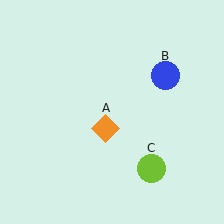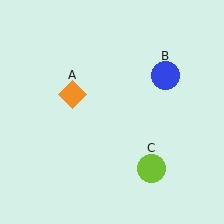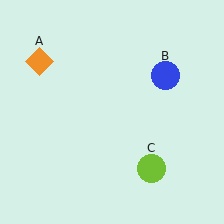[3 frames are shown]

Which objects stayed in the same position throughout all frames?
Blue circle (object B) and lime circle (object C) remained stationary.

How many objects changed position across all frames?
1 object changed position: orange diamond (object A).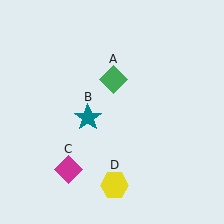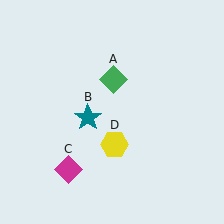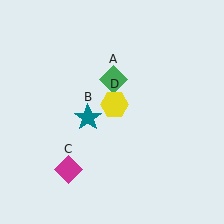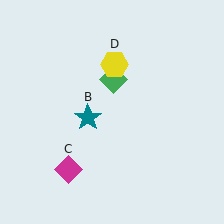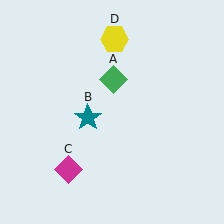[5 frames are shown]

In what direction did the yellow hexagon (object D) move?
The yellow hexagon (object D) moved up.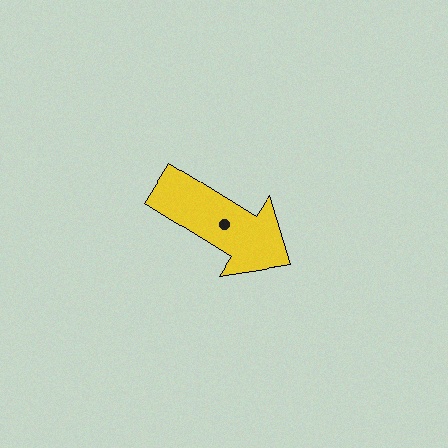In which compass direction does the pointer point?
Southeast.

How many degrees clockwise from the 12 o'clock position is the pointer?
Approximately 122 degrees.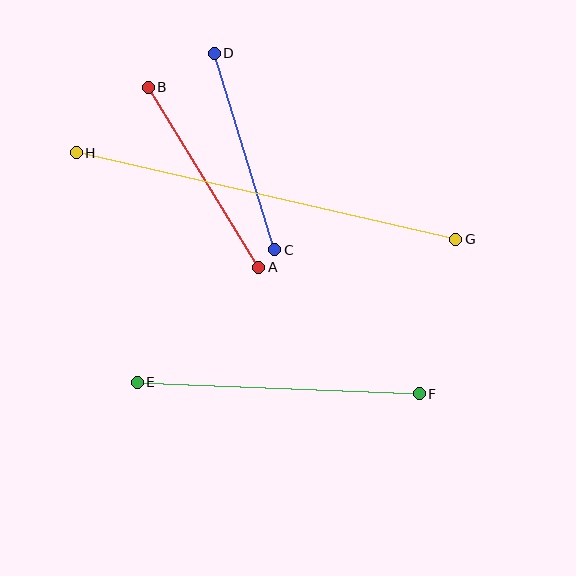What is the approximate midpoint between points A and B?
The midpoint is at approximately (203, 177) pixels.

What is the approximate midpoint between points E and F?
The midpoint is at approximately (278, 388) pixels.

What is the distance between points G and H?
The distance is approximately 389 pixels.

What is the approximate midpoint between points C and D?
The midpoint is at approximately (245, 152) pixels.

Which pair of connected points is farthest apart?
Points G and H are farthest apart.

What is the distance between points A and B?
The distance is approximately 211 pixels.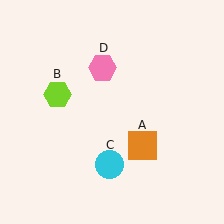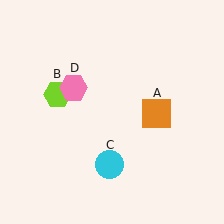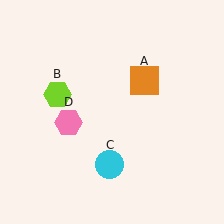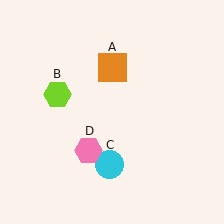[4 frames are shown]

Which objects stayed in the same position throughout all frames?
Lime hexagon (object B) and cyan circle (object C) remained stationary.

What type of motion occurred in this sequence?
The orange square (object A), pink hexagon (object D) rotated counterclockwise around the center of the scene.